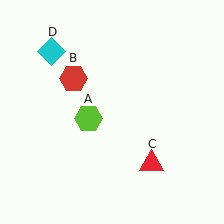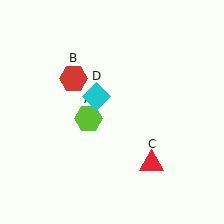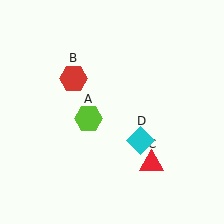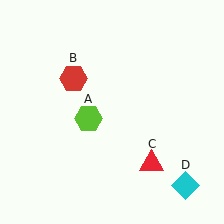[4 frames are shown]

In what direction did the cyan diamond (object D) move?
The cyan diamond (object D) moved down and to the right.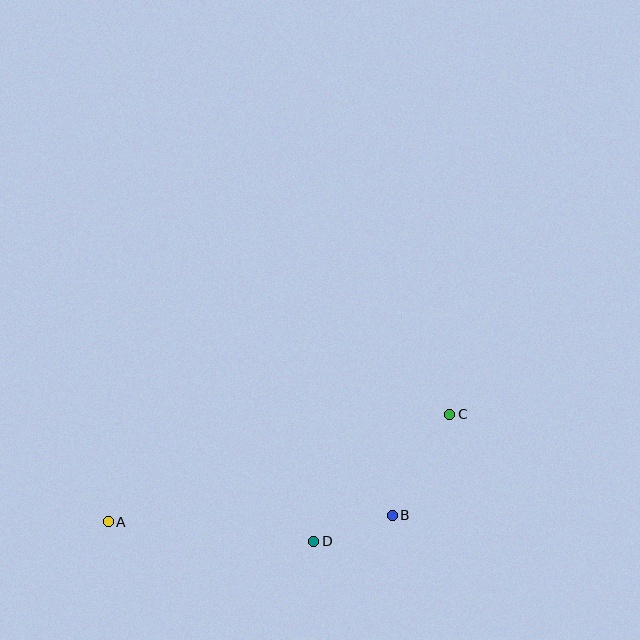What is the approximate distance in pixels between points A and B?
The distance between A and B is approximately 284 pixels.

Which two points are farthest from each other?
Points A and C are farthest from each other.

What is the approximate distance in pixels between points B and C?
The distance between B and C is approximately 117 pixels.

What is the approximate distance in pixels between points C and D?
The distance between C and D is approximately 187 pixels.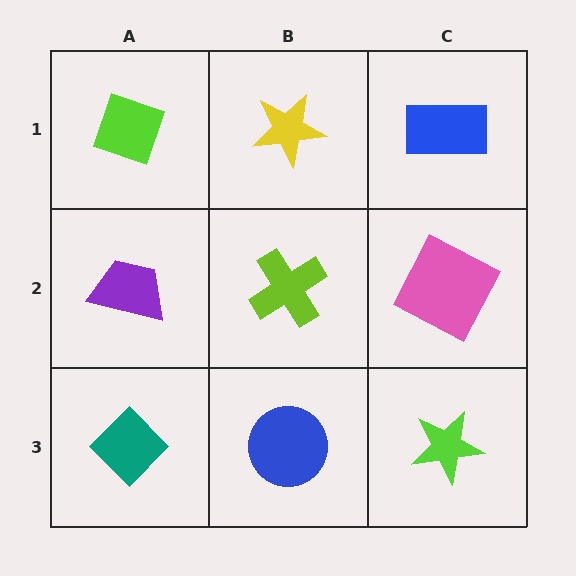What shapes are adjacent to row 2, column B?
A yellow star (row 1, column B), a blue circle (row 3, column B), a purple trapezoid (row 2, column A), a pink square (row 2, column C).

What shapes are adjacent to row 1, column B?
A lime cross (row 2, column B), a lime diamond (row 1, column A), a blue rectangle (row 1, column C).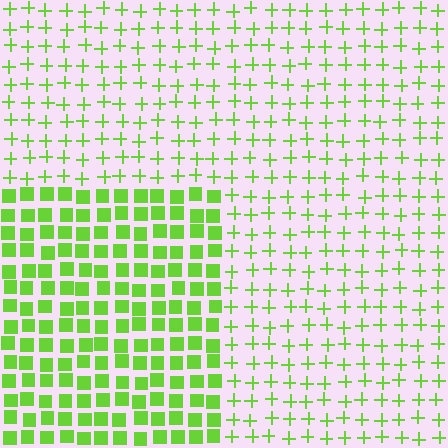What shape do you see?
I see a rectangle.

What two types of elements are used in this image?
The image uses squares inside the rectangle region and plus signs outside it.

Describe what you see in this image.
The image is filled with small lime elements arranged in a uniform grid. A rectangle-shaped region contains squares, while the surrounding area contains plus signs. The boundary is defined purely by the change in element shape.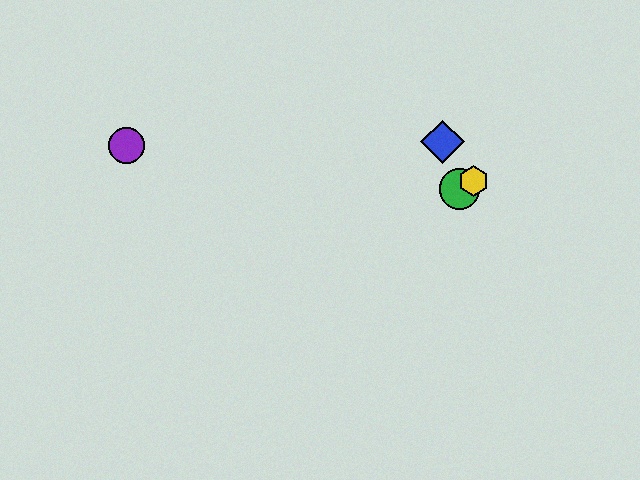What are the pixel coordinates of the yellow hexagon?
The yellow hexagon is at (474, 181).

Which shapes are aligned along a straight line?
The red diamond, the green circle, the yellow hexagon are aligned along a straight line.